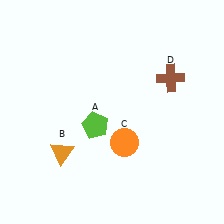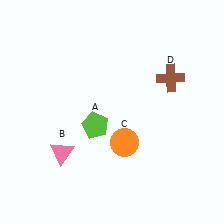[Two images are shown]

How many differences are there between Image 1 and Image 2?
There is 1 difference between the two images.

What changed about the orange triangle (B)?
In Image 1, B is orange. In Image 2, it changed to pink.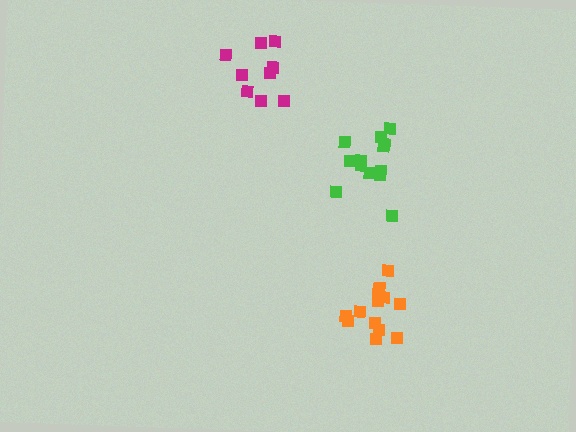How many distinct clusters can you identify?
There are 3 distinct clusters.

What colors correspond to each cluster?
The clusters are colored: orange, green, magenta.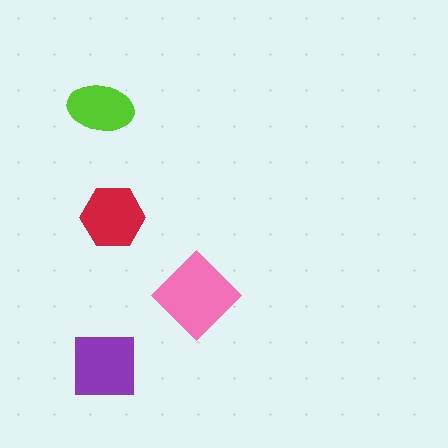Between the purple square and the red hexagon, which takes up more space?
The purple square.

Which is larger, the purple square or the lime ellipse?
The purple square.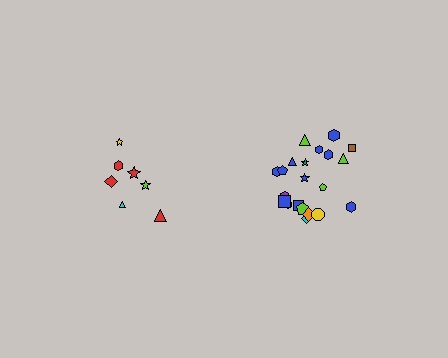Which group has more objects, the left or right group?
The right group.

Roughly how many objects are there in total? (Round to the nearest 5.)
Roughly 30 objects in total.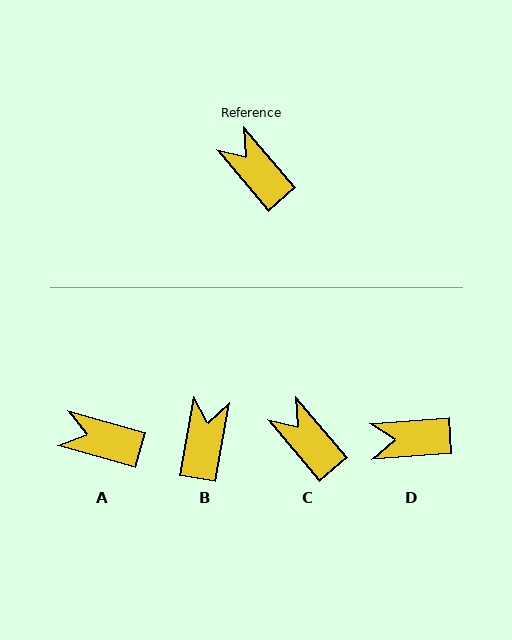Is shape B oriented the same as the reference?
No, it is off by about 50 degrees.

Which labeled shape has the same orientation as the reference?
C.